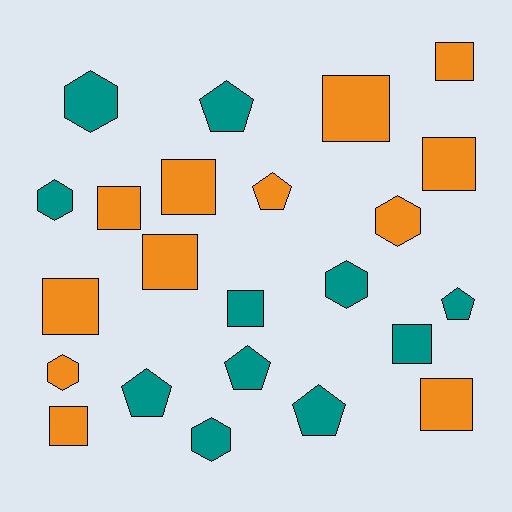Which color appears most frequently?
Orange, with 12 objects.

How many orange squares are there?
There are 9 orange squares.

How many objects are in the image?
There are 23 objects.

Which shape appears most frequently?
Square, with 11 objects.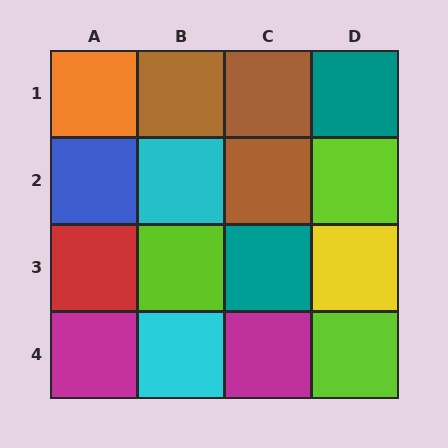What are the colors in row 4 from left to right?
Magenta, cyan, magenta, lime.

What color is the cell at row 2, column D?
Lime.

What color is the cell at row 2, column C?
Brown.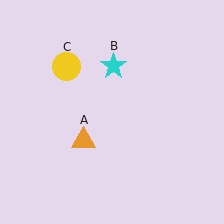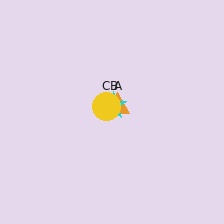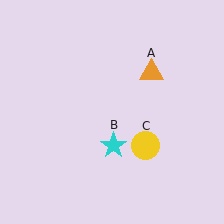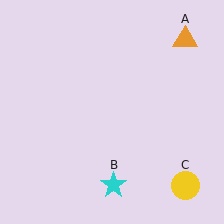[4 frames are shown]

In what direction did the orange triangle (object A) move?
The orange triangle (object A) moved up and to the right.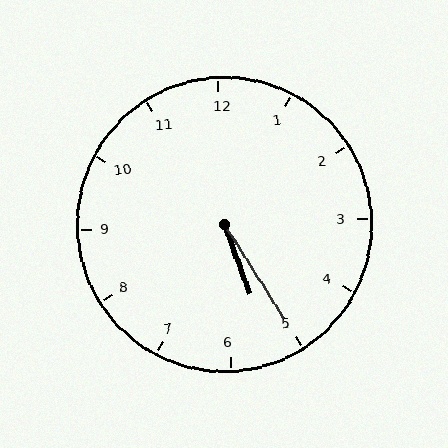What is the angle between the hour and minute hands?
Approximately 12 degrees.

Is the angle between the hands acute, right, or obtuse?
It is acute.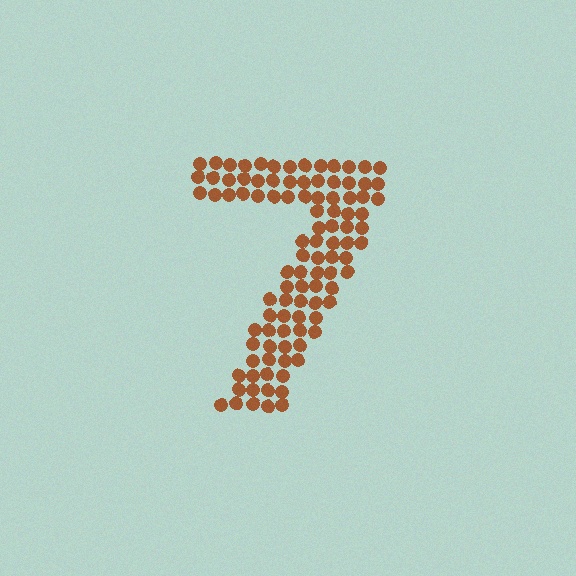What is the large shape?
The large shape is the digit 7.